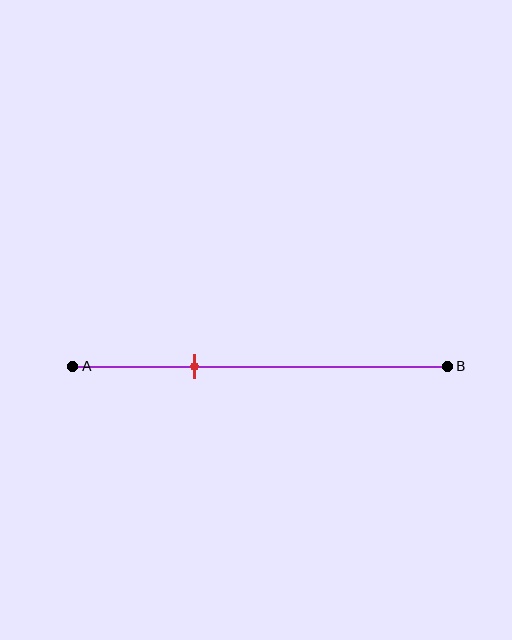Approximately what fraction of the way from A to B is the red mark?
The red mark is approximately 35% of the way from A to B.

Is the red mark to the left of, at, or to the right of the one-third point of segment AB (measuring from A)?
The red mark is approximately at the one-third point of segment AB.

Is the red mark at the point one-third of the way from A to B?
Yes, the mark is approximately at the one-third point.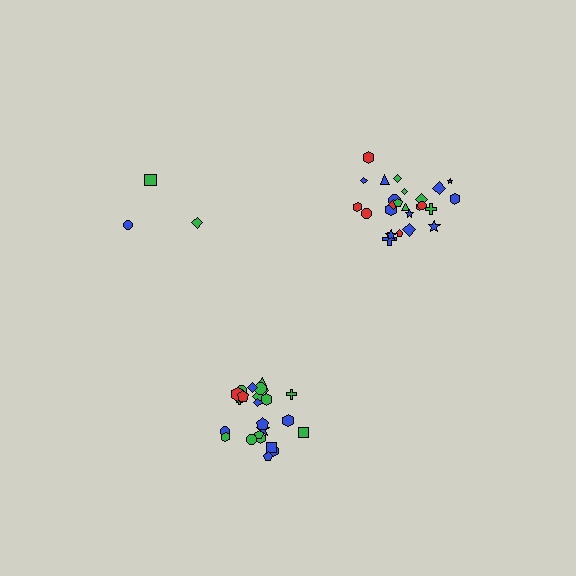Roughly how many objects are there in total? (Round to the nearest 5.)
Roughly 55 objects in total.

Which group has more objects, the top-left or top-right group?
The top-right group.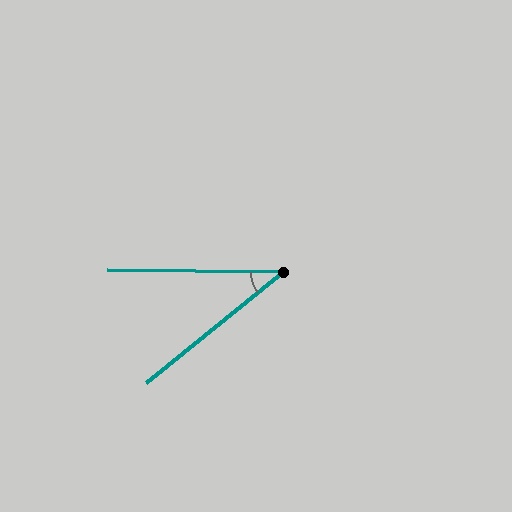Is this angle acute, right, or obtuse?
It is acute.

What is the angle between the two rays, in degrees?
Approximately 40 degrees.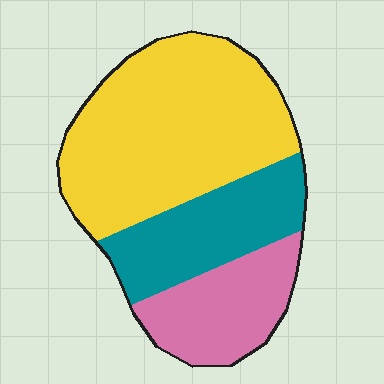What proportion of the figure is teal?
Teal takes up about one quarter (1/4) of the figure.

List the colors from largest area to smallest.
From largest to smallest: yellow, teal, pink.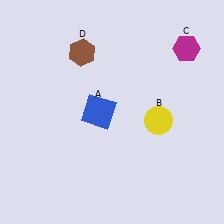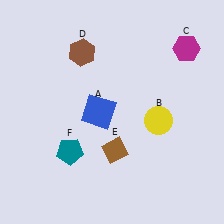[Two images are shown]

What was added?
A brown diamond (E), a teal pentagon (F) were added in Image 2.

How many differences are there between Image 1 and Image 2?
There are 2 differences between the two images.